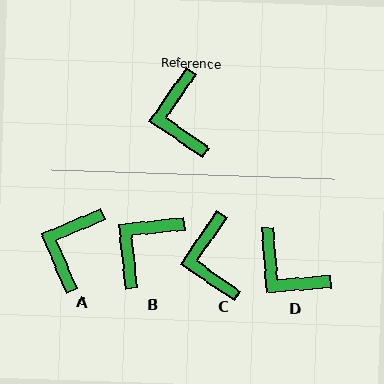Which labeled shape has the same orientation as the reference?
C.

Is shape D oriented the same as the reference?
No, it is off by about 39 degrees.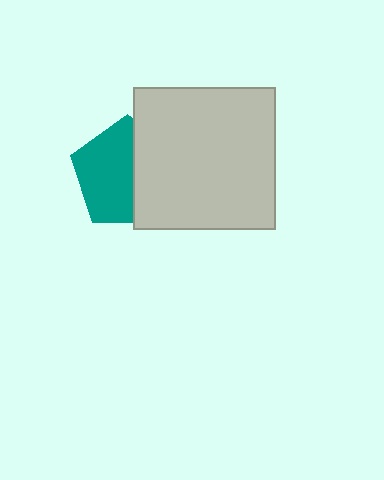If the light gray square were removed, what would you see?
You would see the complete teal pentagon.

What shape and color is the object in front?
The object in front is a light gray square.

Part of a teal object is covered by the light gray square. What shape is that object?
It is a pentagon.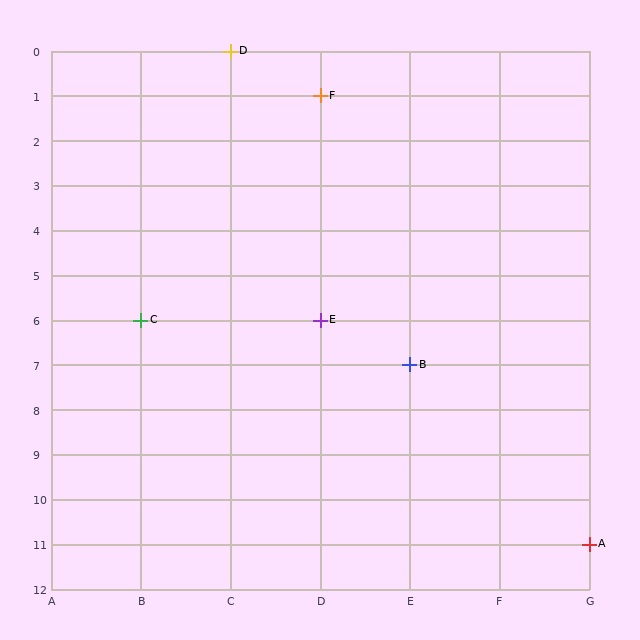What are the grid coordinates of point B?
Point B is at grid coordinates (E, 7).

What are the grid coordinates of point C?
Point C is at grid coordinates (B, 6).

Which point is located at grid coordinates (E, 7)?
Point B is at (E, 7).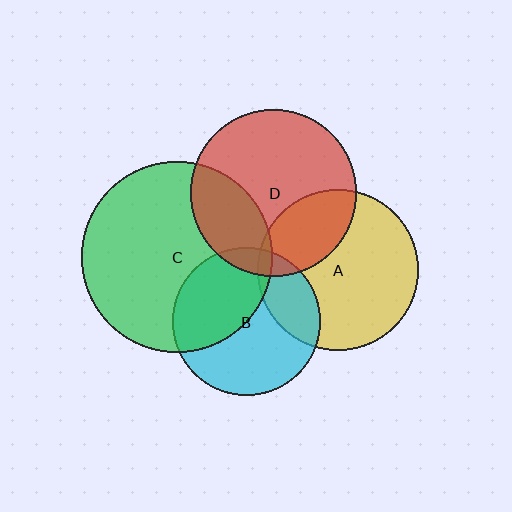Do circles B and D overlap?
Yes.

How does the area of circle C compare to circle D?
Approximately 1.3 times.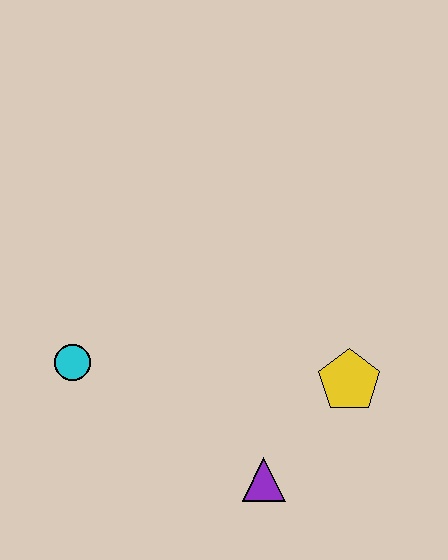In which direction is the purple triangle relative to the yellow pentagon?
The purple triangle is below the yellow pentagon.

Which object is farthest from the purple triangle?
The cyan circle is farthest from the purple triangle.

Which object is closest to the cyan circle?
The purple triangle is closest to the cyan circle.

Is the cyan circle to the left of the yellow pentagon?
Yes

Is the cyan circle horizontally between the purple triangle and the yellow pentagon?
No